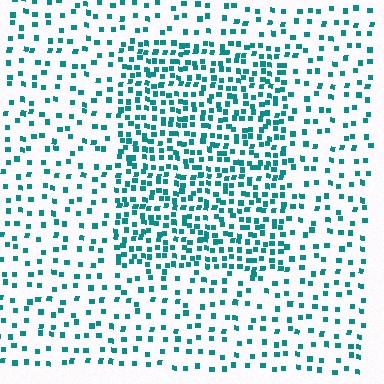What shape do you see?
I see a rectangle.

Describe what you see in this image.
The image contains small teal elements arranged at two different densities. A rectangle-shaped region is visible where the elements are more densely packed than the surrounding area.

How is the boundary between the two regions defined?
The boundary is defined by a change in element density (approximately 2.3x ratio). All elements are the same color, size, and shape.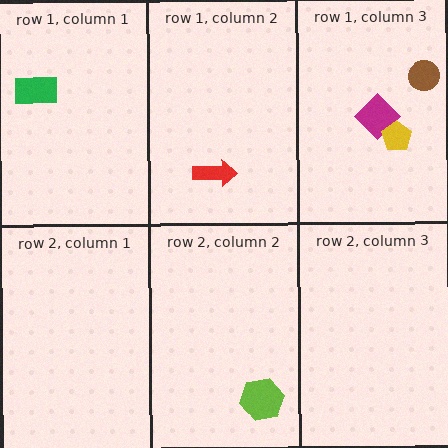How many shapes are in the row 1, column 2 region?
1.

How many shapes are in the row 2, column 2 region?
1.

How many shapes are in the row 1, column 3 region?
3.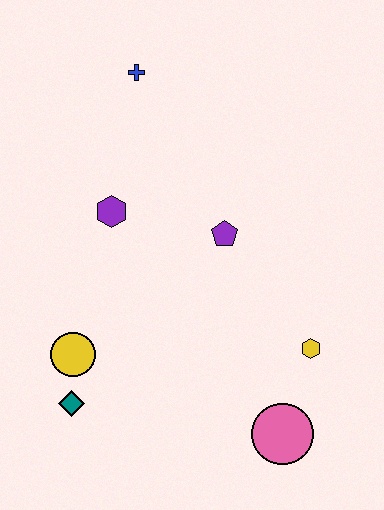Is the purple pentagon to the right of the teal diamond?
Yes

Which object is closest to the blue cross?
The purple hexagon is closest to the blue cross.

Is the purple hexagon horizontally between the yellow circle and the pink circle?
Yes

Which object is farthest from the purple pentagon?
The teal diamond is farthest from the purple pentagon.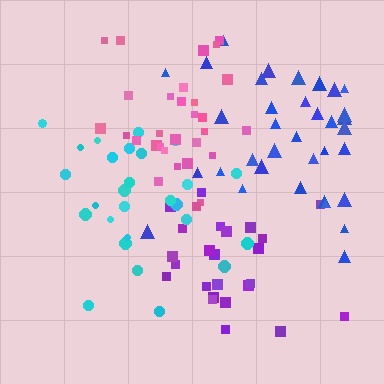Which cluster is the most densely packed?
Pink.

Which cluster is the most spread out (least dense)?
Purple.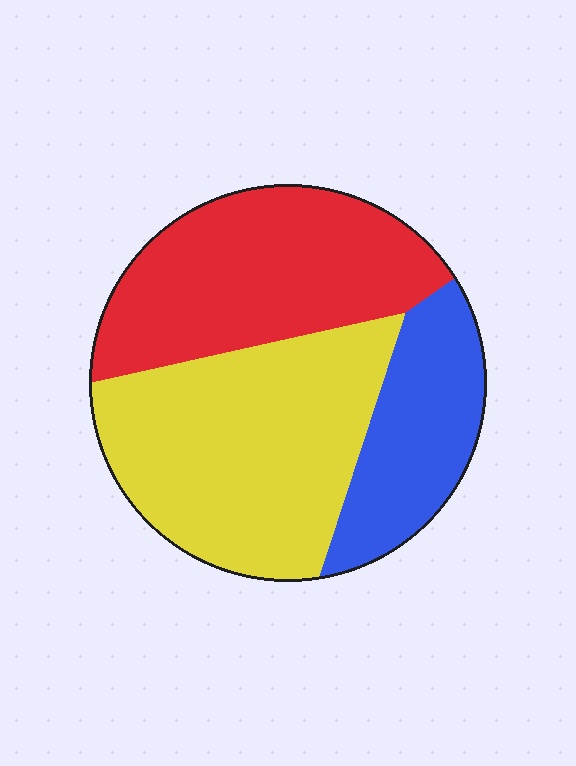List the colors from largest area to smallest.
From largest to smallest: yellow, red, blue.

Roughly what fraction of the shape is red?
Red covers roughly 35% of the shape.